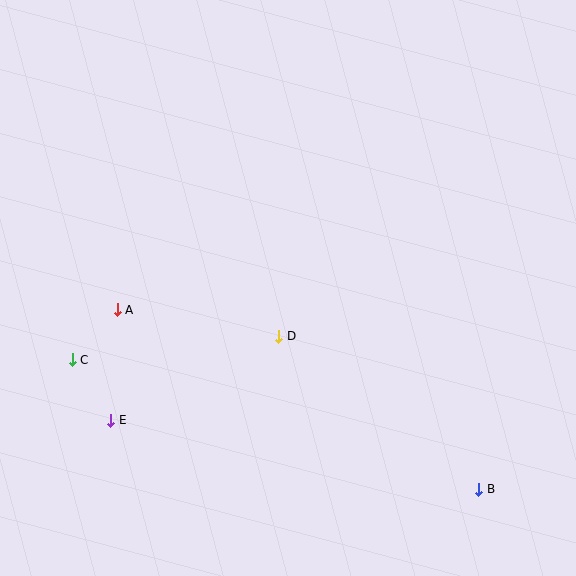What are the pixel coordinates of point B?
Point B is at (479, 489).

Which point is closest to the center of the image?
Point D at (279, 336) is closest to the center.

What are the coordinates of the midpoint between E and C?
The midpoint between E and C is at (91, 390).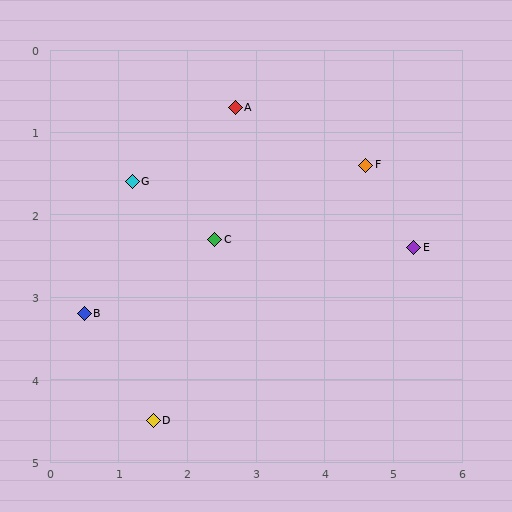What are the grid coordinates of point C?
Point C is at approximately (2.4, 2.3).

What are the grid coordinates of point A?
Point A is at approximately (2.7, 0.7).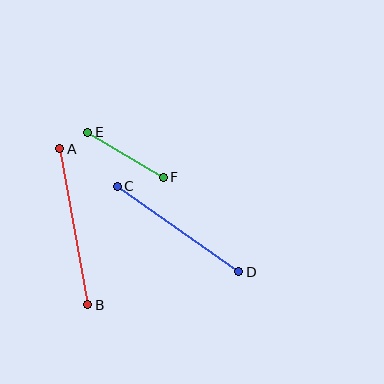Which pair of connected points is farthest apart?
Points A and B are farthest apart.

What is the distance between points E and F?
The distance is approximately 88 pixels.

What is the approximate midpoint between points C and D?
The midpoint is at approximately (178, 229) pixels.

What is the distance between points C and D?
The distance is approximately 149 pixels.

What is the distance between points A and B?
The distance is approximately 159 pixels.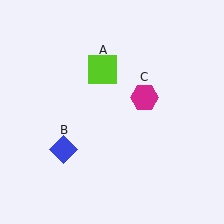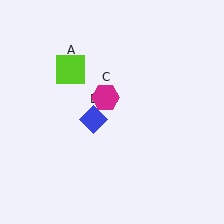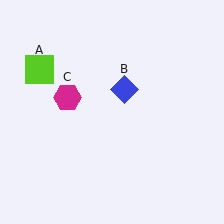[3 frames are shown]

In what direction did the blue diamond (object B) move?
The blue diamond (object B) moved up and to the right.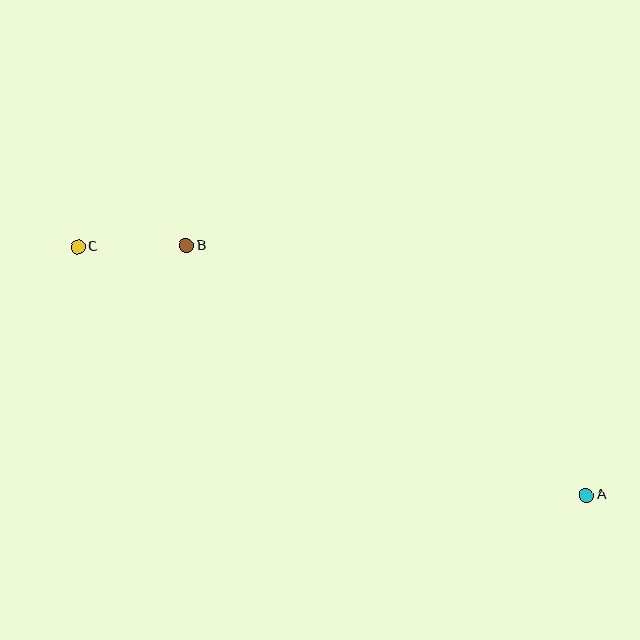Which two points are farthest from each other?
Points A and C are farthest from each other.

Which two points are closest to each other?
Points B and C are closest to each other.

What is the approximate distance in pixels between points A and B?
The distance between A and B is approximately 472 pixels.